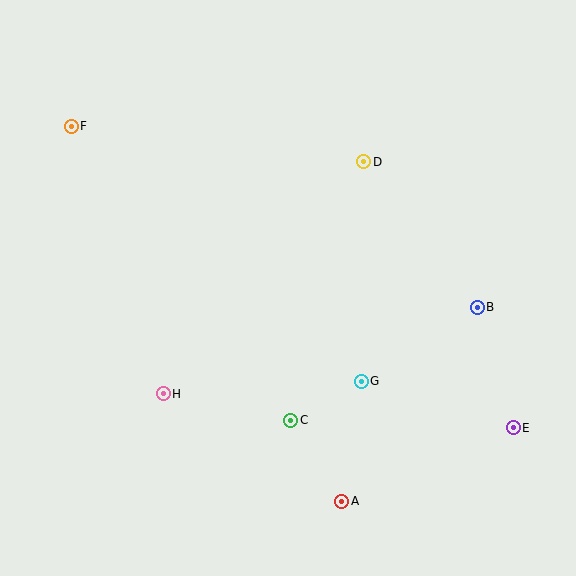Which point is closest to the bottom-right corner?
Point E is closest to the bottom-right corner.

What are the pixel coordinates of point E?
Point E is at (513, 428).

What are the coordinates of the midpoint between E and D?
The midpoint between E and D is at (438, 295).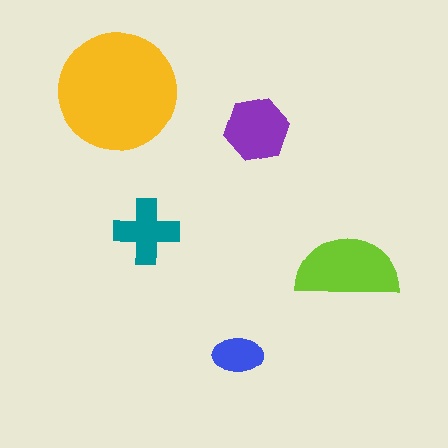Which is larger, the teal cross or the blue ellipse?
The teal cross.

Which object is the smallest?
The blue ellipse.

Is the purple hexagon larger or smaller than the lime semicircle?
Smaller.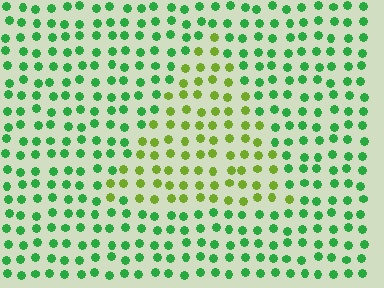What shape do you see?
I see a triangle.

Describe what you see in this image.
The image is filled with small green elements in a uniform arrangement. A triangle-shaped region is visible where the elements are tinted to a slightly different hue, forming a subtle color boundary.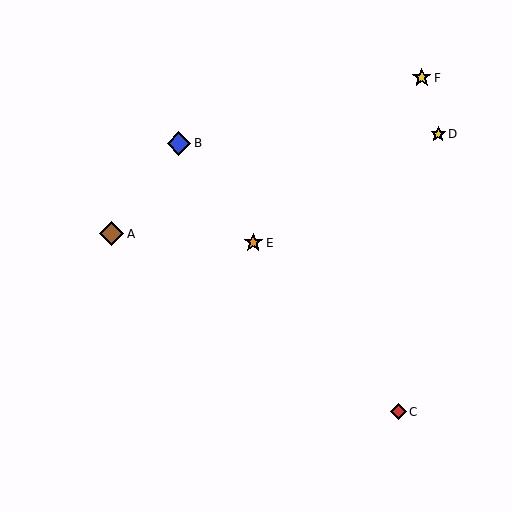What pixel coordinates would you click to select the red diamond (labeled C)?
Click at (398, 412) to select the red diamond C.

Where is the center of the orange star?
The center of the orange star is at (253, 243).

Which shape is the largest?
The brown diamond (labeled A) is the largest.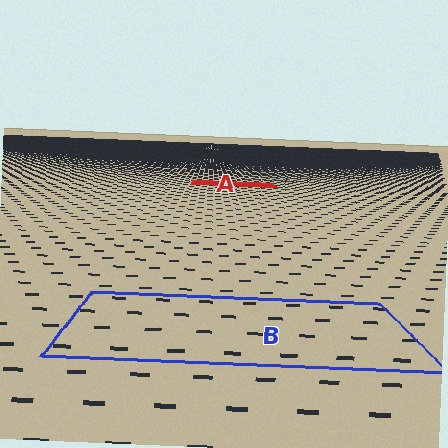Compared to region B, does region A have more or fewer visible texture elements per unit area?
Region A has more texture elements per unit area — they are packed more densely because it is farther away.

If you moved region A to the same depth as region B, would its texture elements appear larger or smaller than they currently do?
They would appear larger. At a closer depth, the same texture elements are projected at a bigger on-screen size.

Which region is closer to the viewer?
Region B is closer. The texture elements there are larger and more spread out.